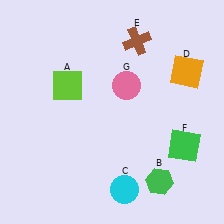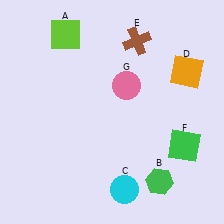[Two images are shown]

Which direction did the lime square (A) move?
The lime square (A) moved up.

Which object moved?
The lime square (A) moved up.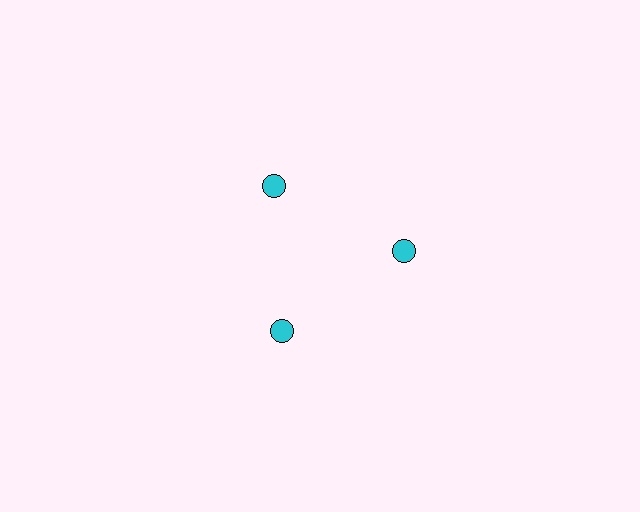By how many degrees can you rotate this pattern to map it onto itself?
The pattern maps onto itself every 120 degrees of rotation.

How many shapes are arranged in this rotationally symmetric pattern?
There are 3 shapes, arranged in 3 groups of 1.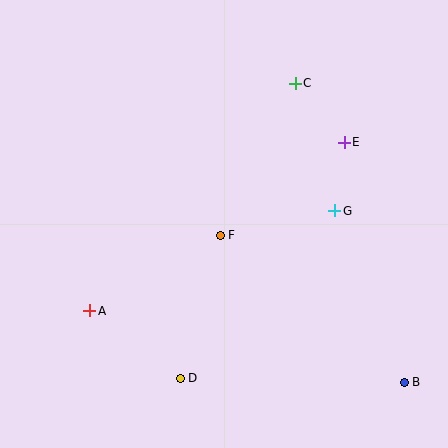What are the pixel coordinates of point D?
Point D is at (180, 378).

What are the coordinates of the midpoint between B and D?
The midpoint between B and D is at (292, 380).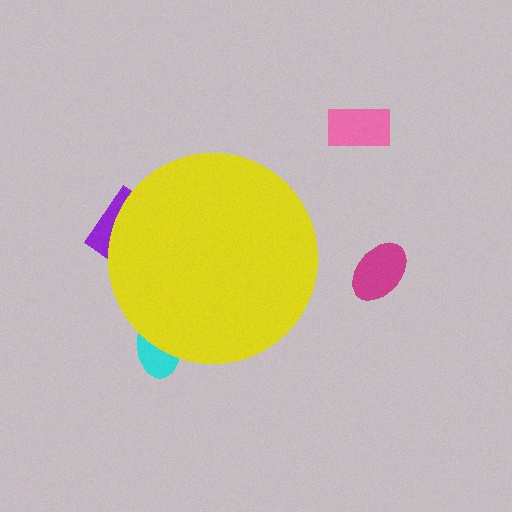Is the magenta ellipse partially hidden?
No, the magenta ellipse is fully visible.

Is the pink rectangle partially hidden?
No, the pink rectangle is fully visible.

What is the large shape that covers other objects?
A yellow circle.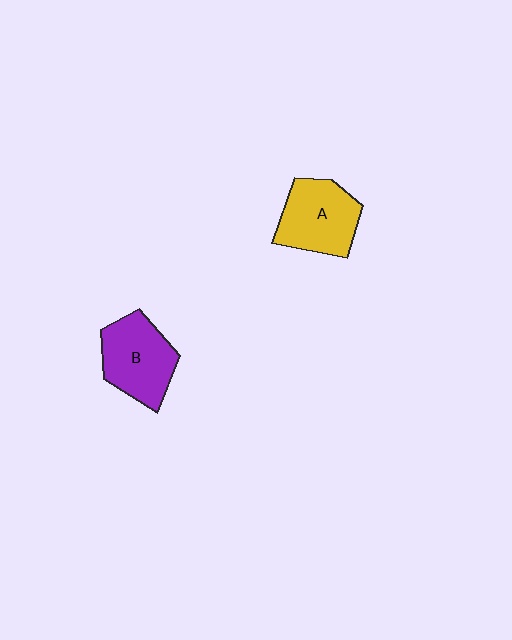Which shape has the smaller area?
Shape A (yellow).